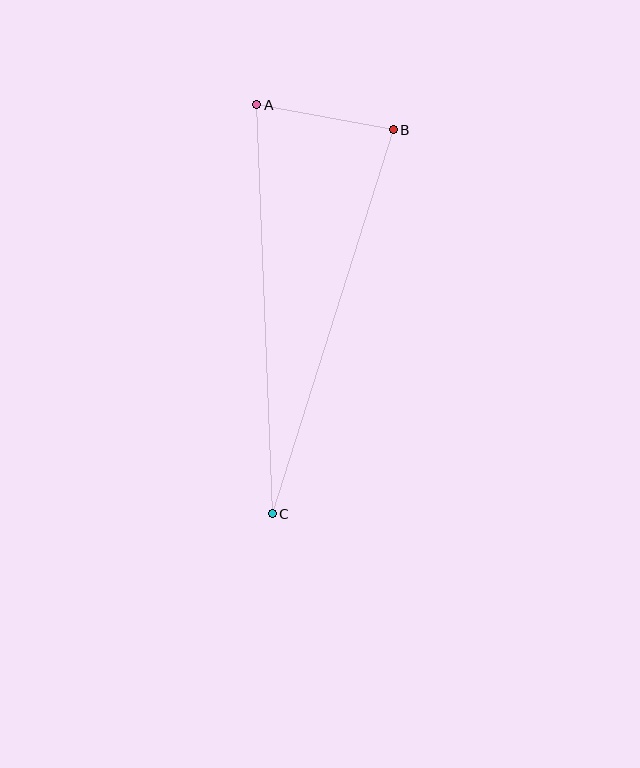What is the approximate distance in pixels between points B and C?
The distance between B and C is approximately 403 pixels.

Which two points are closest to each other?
Points A and B are closest to each other.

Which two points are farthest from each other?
Points A and C are farthest from each other.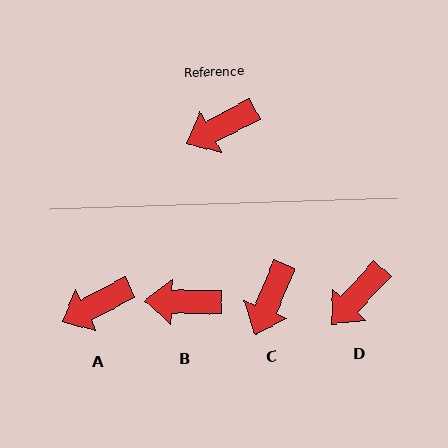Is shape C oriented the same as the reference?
No, it is off by about 40 degrees.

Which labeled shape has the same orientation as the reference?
A.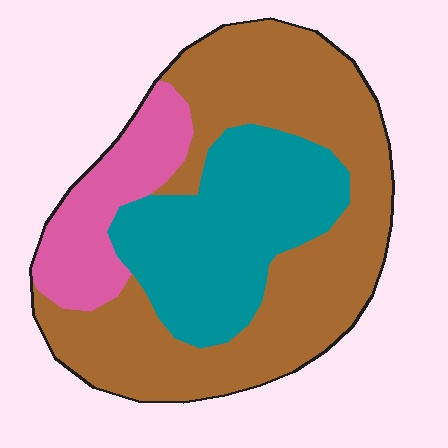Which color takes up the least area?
Pink, at roughly 15%.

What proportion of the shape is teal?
Teal takes up about one third (1/3) of the shape.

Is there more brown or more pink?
Brown.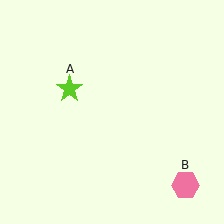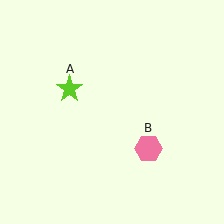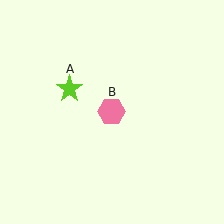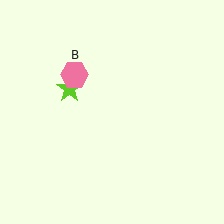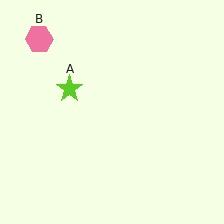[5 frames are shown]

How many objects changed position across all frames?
1 object changed position: pink hexagon (object B).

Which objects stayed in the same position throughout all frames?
Lime star (object A) remained stationary.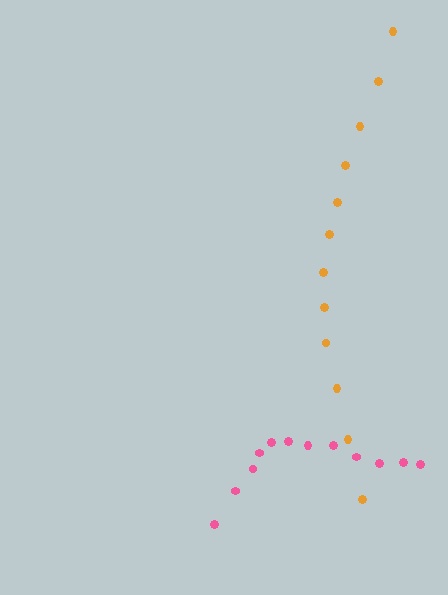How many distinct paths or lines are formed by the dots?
There are 2 distinct paths.